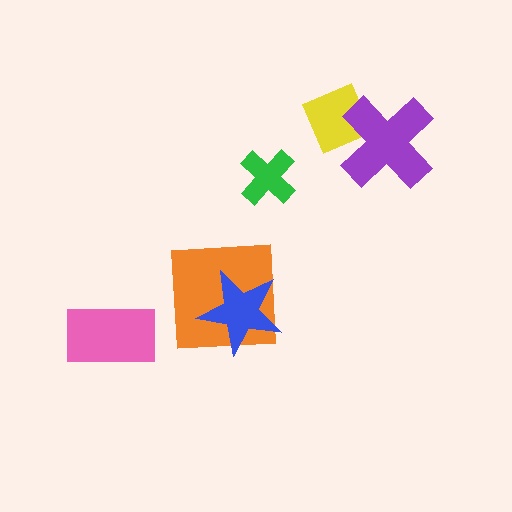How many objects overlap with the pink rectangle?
0 objects overlap with the pink rectangle.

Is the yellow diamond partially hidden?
Yes, it is partially covered by another shape.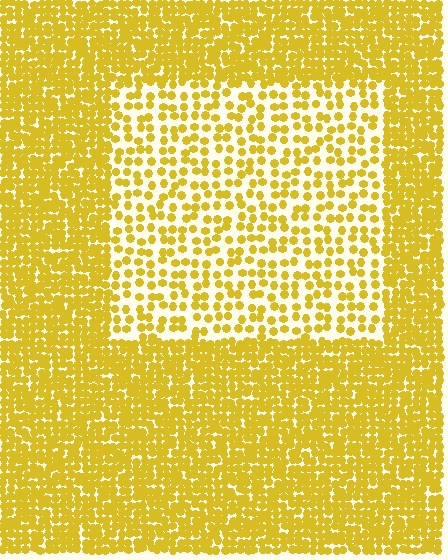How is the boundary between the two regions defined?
The boundary is defined by a change in element density (approximately 2.3x ratio). All elements are the same color, size, and shape.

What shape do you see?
I see a rectangle.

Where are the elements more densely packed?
The elements are more densely packed outside the rectangle boundary.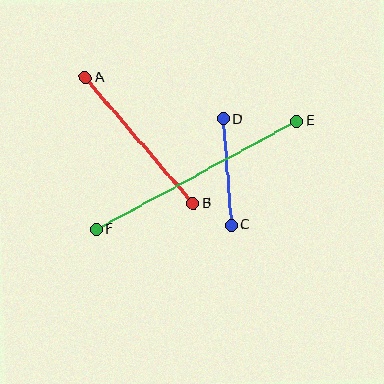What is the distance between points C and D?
The distance is approximately 107 pixels.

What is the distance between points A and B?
The distance is approximately 165 pixels.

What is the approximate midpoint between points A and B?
The midpoint is at approximately (139, 140) pixels.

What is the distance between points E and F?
The distance is approximately 228 pixels.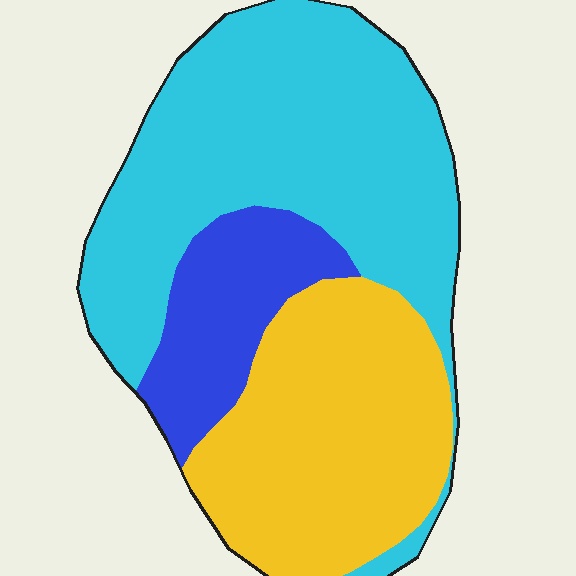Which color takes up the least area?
Blue, at roughly 15%.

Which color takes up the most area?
Cyan, at roughly 50%.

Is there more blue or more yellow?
Yellow.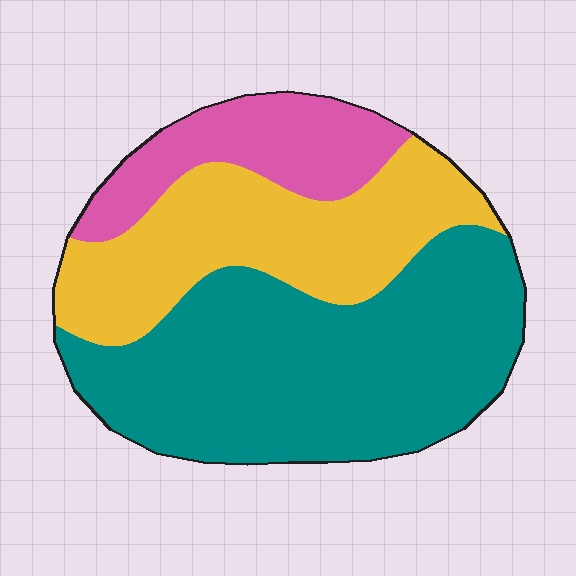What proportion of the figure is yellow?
Yellow covers about 30% of the figure.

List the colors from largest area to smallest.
From largest to smallest: teal, yellow, pink.